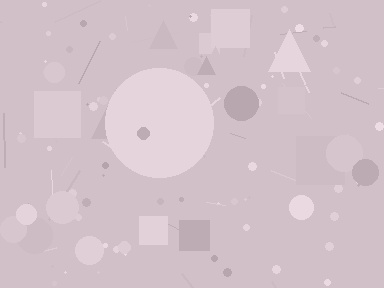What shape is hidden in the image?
A circle is hidden in the image.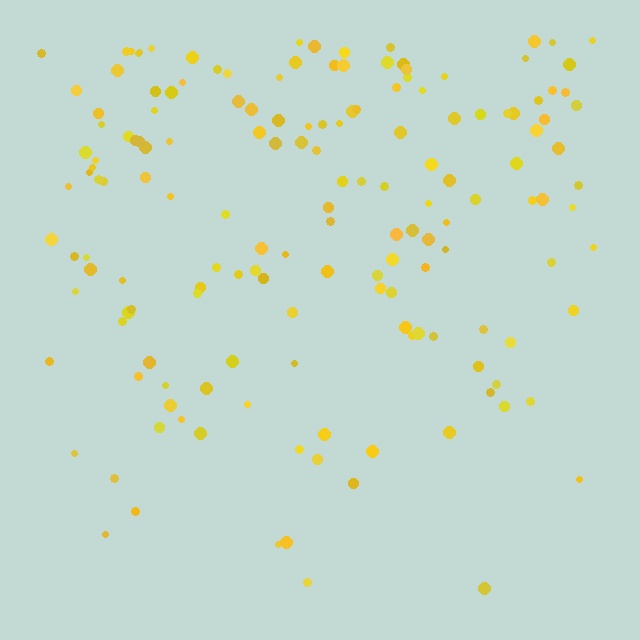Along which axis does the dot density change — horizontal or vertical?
Vertical.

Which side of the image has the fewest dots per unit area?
The bottom.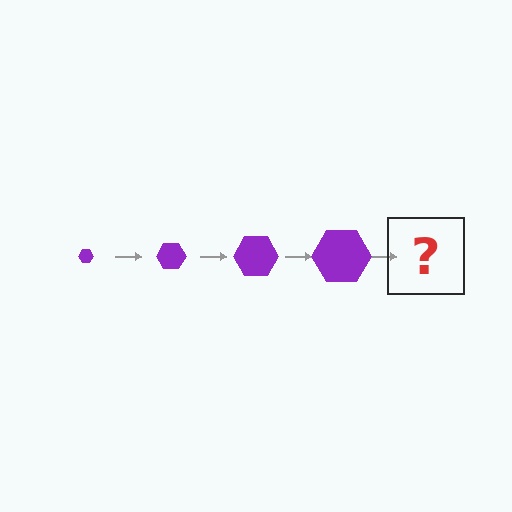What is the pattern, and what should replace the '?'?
The pattern is that the hexagon gets progressively larger each step. The '?' should be a purple hexagon, larger than the previous one.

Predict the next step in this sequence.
The next step is a purple hexagon, larger than the previous one.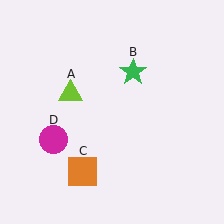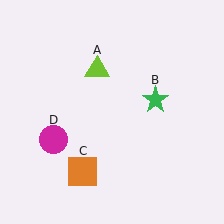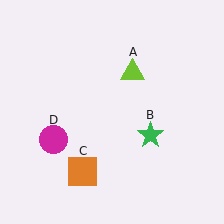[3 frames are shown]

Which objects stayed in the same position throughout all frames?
Orange square (object C) and magenta circle (object D) remained stationary.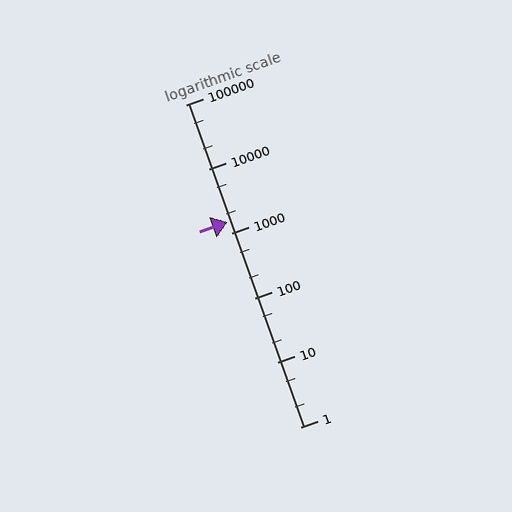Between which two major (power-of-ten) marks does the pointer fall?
The pointer is between 1000 and 10000.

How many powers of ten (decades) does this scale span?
The scale spans 5 decades, from 1 to 100000.